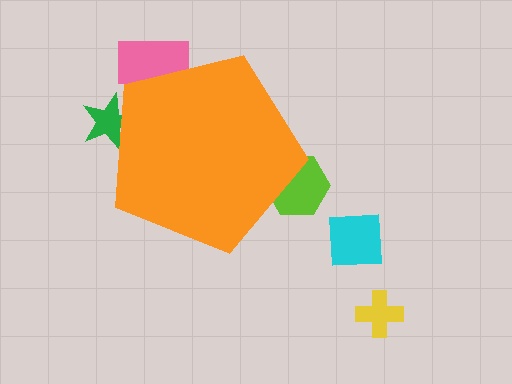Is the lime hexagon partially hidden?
Yes, the lime hexagon is partially hidden behind the orange pentagon.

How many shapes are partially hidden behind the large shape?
3 shapes are partially hidden.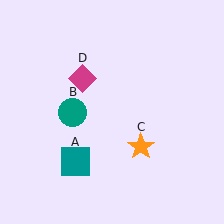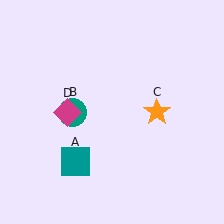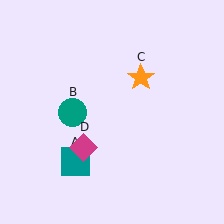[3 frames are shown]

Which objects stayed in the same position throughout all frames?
Teal square (object A) and teal circle (object B) remained stationary.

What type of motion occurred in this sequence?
The orange star (object C), magenta diamond (object D) rotated counterclockwise around the center of the scene.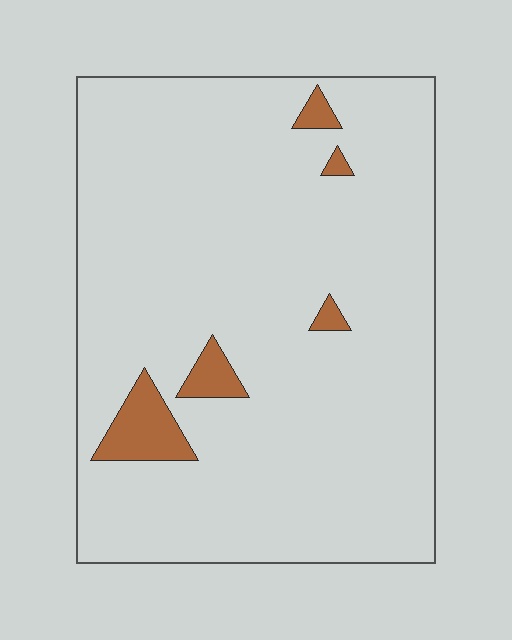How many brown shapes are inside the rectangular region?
5.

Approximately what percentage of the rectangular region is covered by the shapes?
Approximately 5%.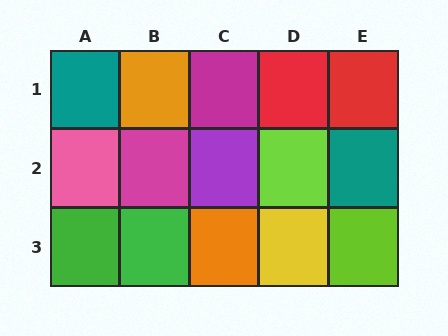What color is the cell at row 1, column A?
Teal.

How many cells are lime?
2 cells are lime.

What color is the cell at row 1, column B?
Orange.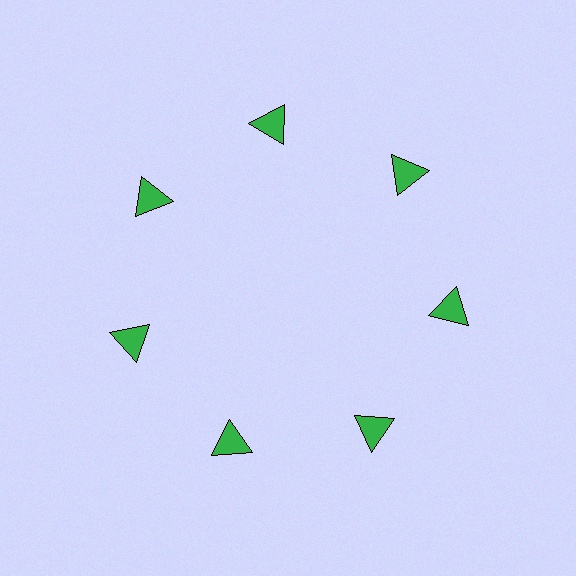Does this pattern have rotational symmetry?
Yes, this pattern has 7-fold rotational symmetry. It looks the same after rotating 51 degrees around the center.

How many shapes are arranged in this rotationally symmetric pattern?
There are 7 shapes, arranged in 7 groups of 1.